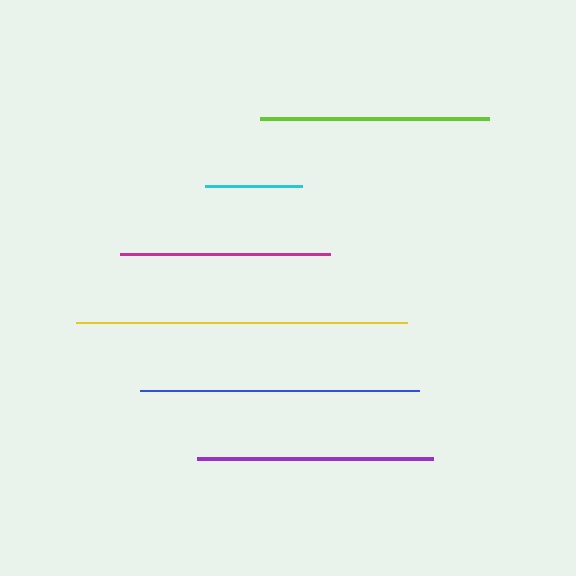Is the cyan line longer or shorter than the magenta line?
The magenta line is longer than the cyan line.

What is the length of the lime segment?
The lime segment is approximately 228 pixels long.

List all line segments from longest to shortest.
From longest to shortest: yellow, blue, purple, lime, magenta, cyan.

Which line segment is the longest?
The yellow line is the longest at approximately 332 pixels.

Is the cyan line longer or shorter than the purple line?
The purple line is longer than the cyan line.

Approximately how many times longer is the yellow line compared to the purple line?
The yellow line is approximately 1.4 times the length of the purple line.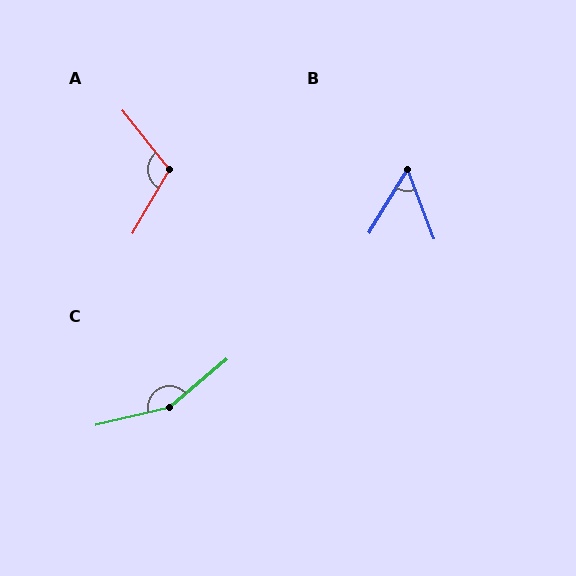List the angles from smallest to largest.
B (52°), A (111°), C (153°).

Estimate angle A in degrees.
Approximately 111 degrees.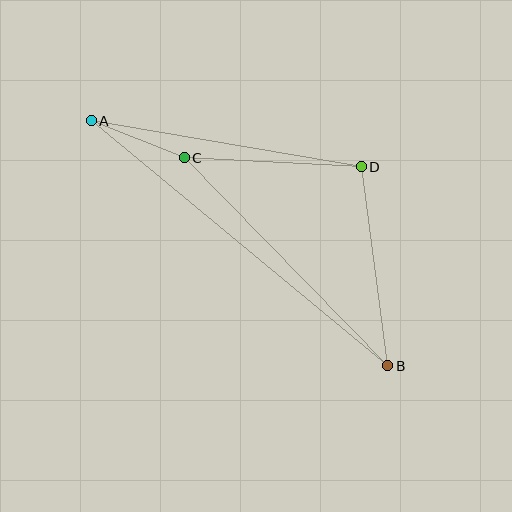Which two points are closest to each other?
Points A and C are closest to each other.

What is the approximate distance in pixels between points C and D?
The distance between C and D is approximately 177 pixels.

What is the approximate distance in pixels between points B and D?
The distance between B and D is approximately 200 pixels.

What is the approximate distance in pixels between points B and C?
The distance between B and C is approximately 291 pixels.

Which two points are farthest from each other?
Points A and B are farthest from each other.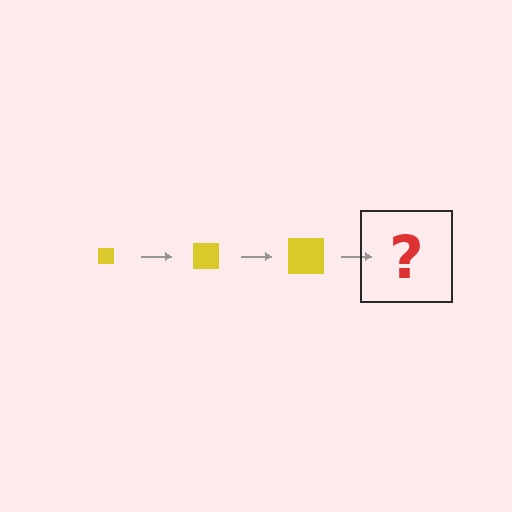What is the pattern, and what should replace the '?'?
The pattern is that the square gets progressively larger each step. The '?' should be a yellow square, larger than the previous one.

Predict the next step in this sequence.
The next step is a yellow square, larger than the previous one.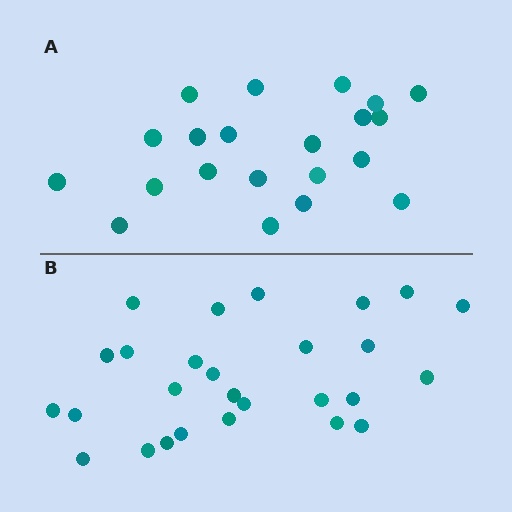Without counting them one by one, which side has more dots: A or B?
Region B (the bottom region) has more dots.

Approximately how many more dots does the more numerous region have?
Region B has about 6 more dots than region A.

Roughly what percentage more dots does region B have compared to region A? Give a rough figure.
About 30% more.